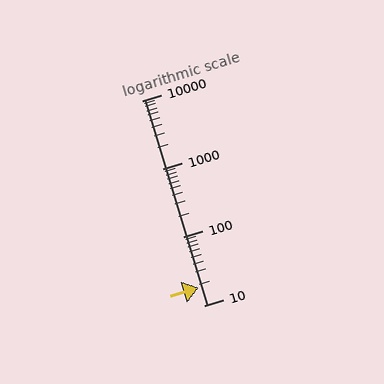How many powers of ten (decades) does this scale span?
The scale spans 3 decades, from 10 to 10000.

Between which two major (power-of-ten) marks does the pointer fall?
The pointer is between 10 and 100.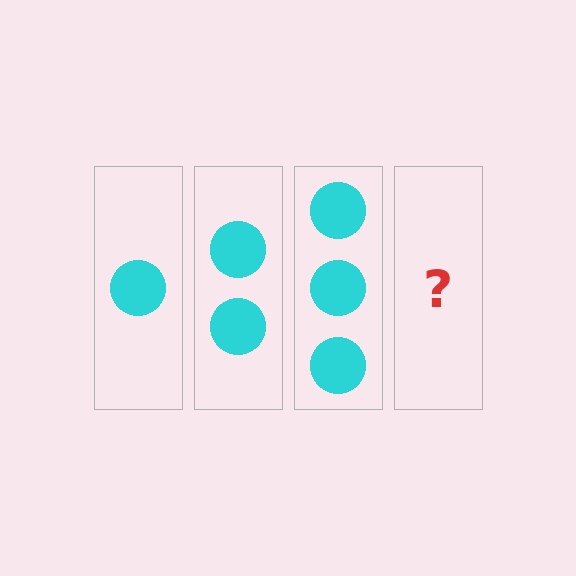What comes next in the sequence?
The next element should be 4 circles.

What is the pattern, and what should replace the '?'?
The pattern is that each step adds one more circle. The '?' should be 4 circles.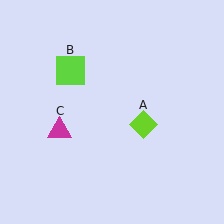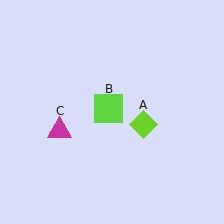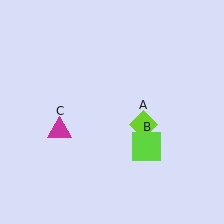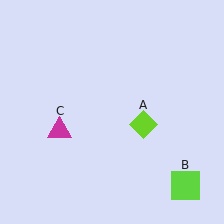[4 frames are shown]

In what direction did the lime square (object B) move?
The lime square (object B) moved down and to the right.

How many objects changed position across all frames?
1 object changed position: lime square (object B).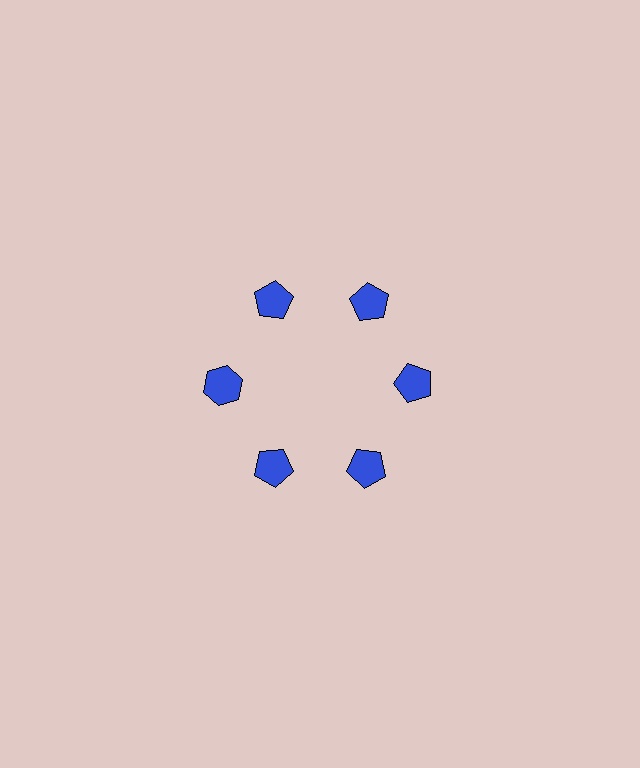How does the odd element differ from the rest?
It has a different shape: hexagon instead of pentagon.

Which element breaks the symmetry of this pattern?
The blue hexagon at roughly the 9 o'clock position breaks the symmetry. All other shapes are blue pentagons.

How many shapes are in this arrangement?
There are 6 shapes arranged in a ring pattern.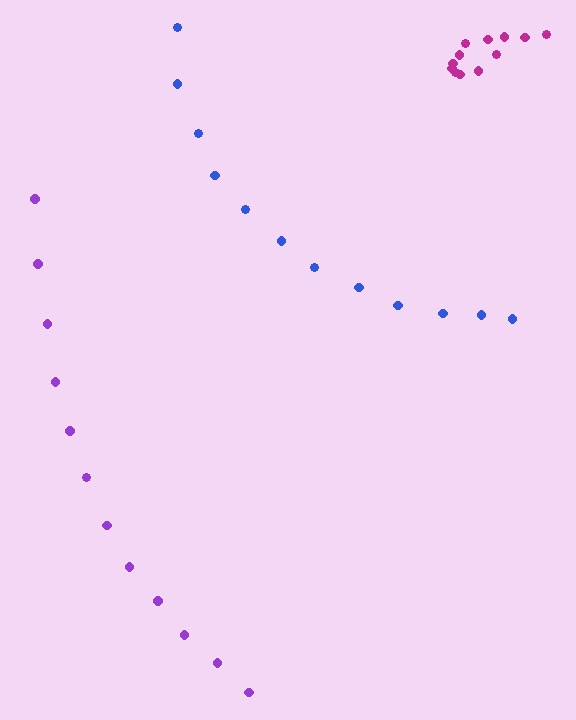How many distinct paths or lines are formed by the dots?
There are 3 distinct paths.